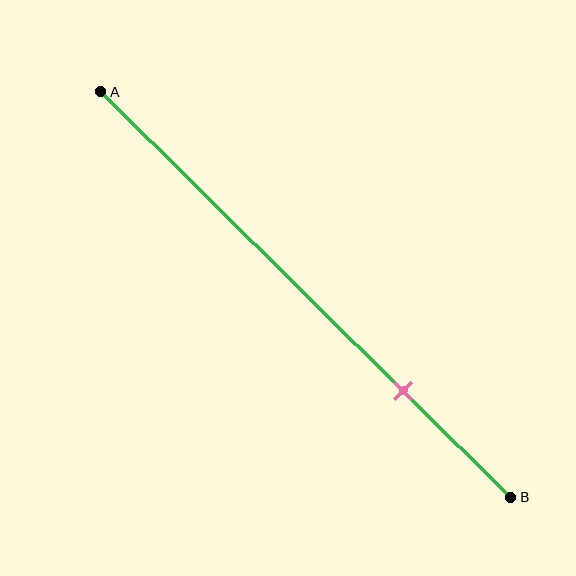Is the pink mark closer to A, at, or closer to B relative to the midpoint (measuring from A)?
The pink mark is closer to point B than the midpoint of segment AB.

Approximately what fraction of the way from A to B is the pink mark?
The pink mark is approximately 75% of the way from A to B.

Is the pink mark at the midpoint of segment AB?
No, the mark is at about 75% from A, not at the 50% midpoint.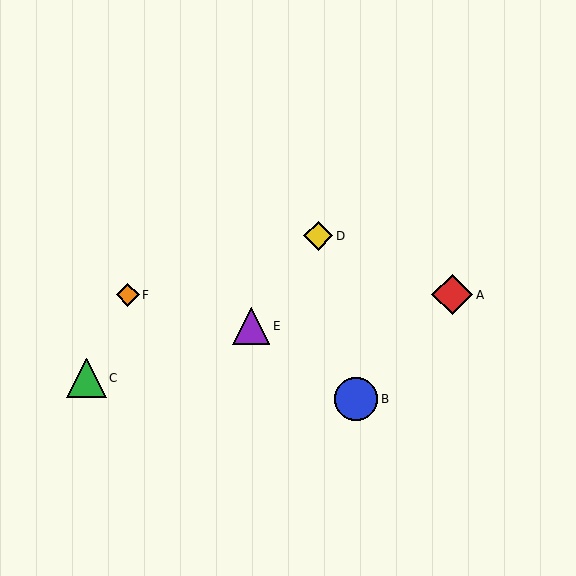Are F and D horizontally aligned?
No, F is at y≈295 and D is at y≈236.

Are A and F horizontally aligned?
Yes, both are at y≈295.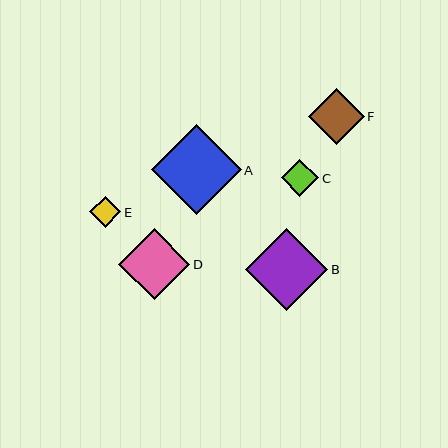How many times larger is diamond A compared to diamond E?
Diamond A is approximately 2.9 times the size of diamond E.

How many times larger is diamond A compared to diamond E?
Diamond A is approximately 2.9 times the size of diamond E.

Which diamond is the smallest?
Diamond E is the smallest with a size of approximately 31 pixels.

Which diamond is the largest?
Diamond A is the largest with a size of approximately 89 pixels.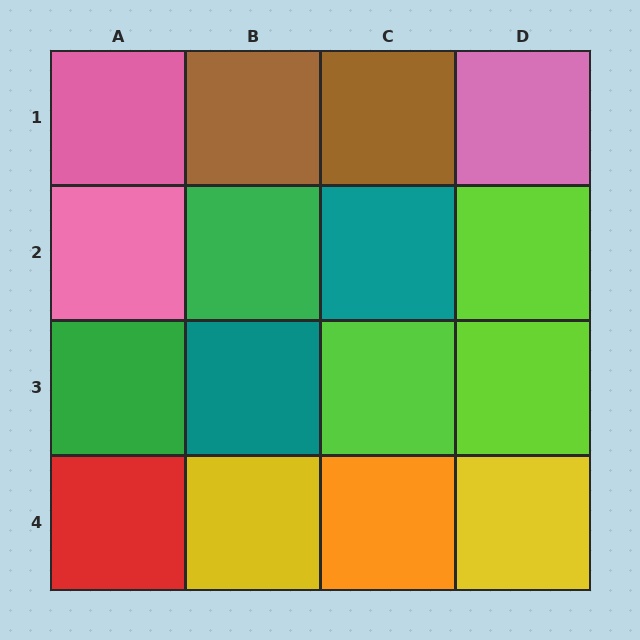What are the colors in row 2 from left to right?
Pink, green, teal, lime.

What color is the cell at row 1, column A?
Pink.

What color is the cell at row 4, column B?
Yellow.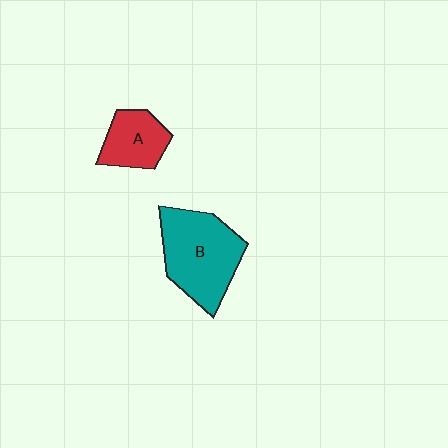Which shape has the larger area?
Shape B (teal).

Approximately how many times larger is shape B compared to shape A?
Approximately 1.9 times.